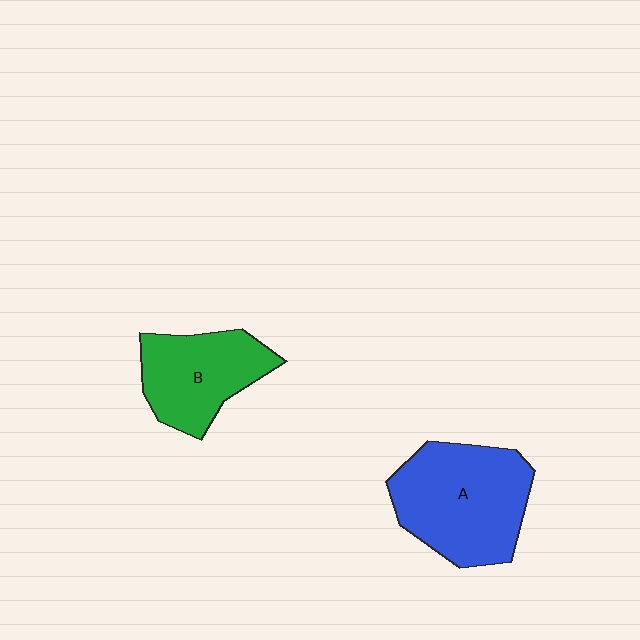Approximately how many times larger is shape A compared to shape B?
Approximately 1.4 times.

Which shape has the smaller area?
Shape B (green).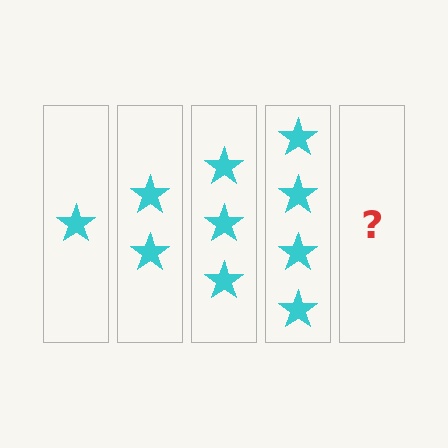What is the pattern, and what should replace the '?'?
The pattern is that each step adds one more star. The '?' should be 5 stars.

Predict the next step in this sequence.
The next step is 5 stars.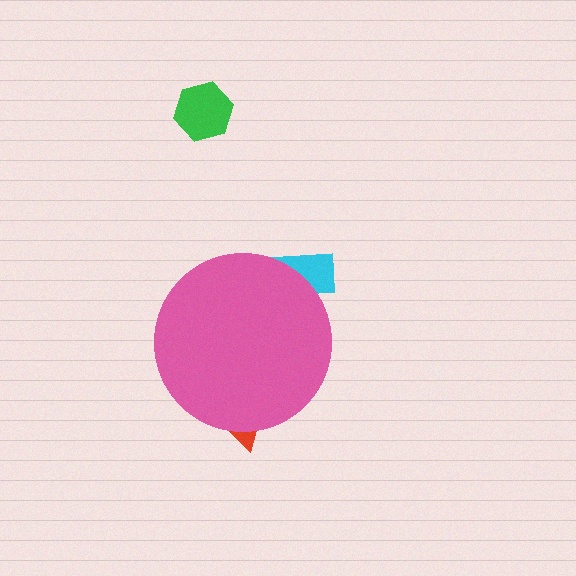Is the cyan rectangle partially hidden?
Yes, the cyan rectangle is partially hidden behind the pink circle.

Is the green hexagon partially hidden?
No, the green hexagon is fully visible.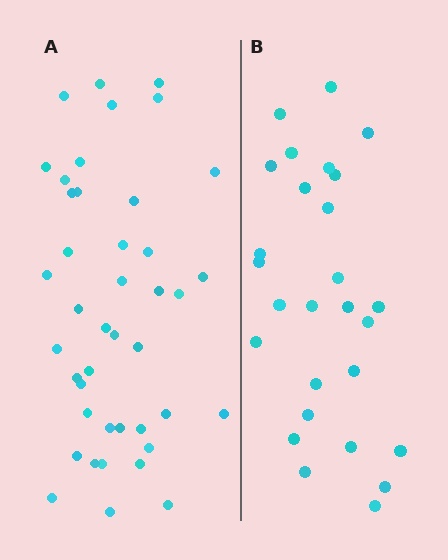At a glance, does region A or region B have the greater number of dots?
Region A (the left region) has more dots.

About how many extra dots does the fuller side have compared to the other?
Region A has approximately 15 more dots than region B.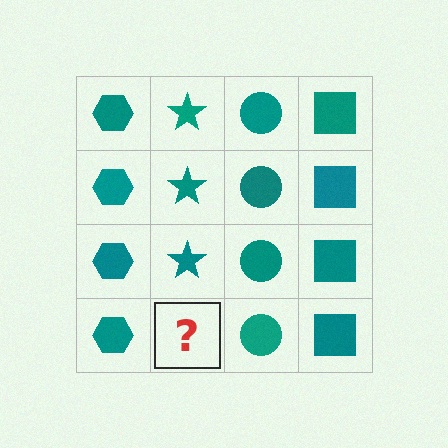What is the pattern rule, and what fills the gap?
The rule is that each column has a consistent shape. The gap should be filled with a teal star.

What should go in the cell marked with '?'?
The missing cell should contain a teal star.